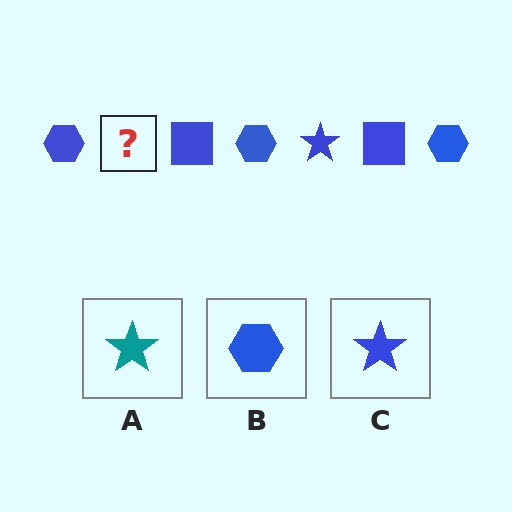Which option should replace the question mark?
Option C.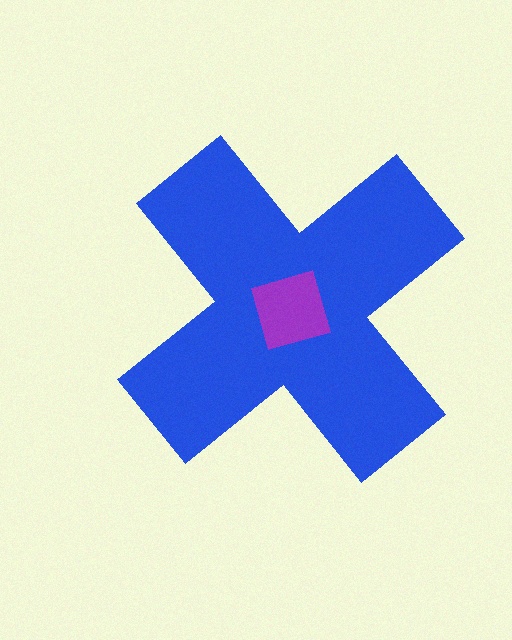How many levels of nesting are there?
2.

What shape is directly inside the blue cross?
The purple square.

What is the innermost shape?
The purple square.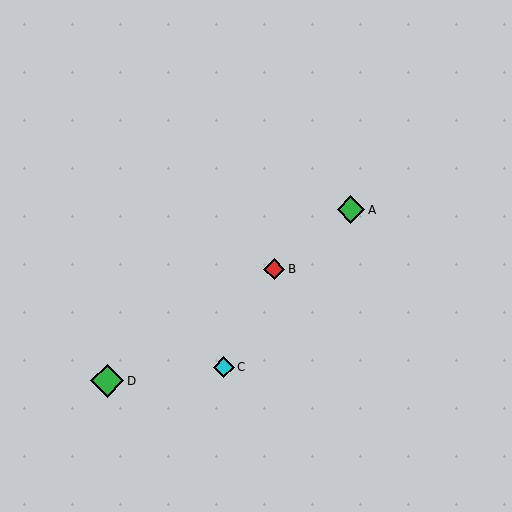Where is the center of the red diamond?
The center of the red diamond is at (274, 269).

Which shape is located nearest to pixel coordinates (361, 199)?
The green diamond (labeled A) at (351, 210) is nearest to that location.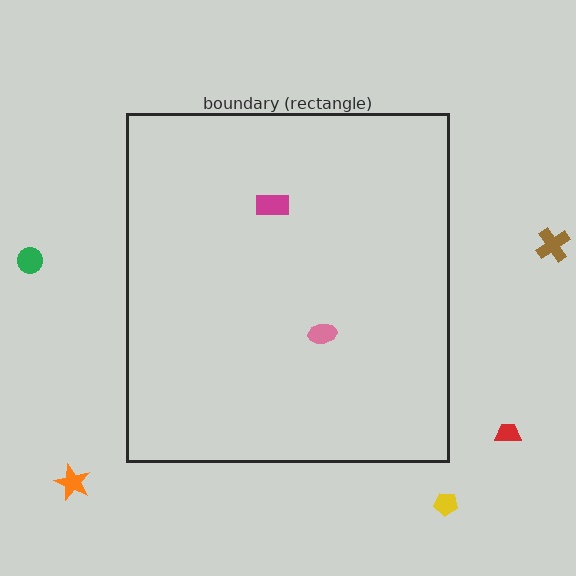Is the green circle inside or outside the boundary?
Outside.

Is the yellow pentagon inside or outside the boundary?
Outside.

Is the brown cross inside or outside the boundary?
Outside.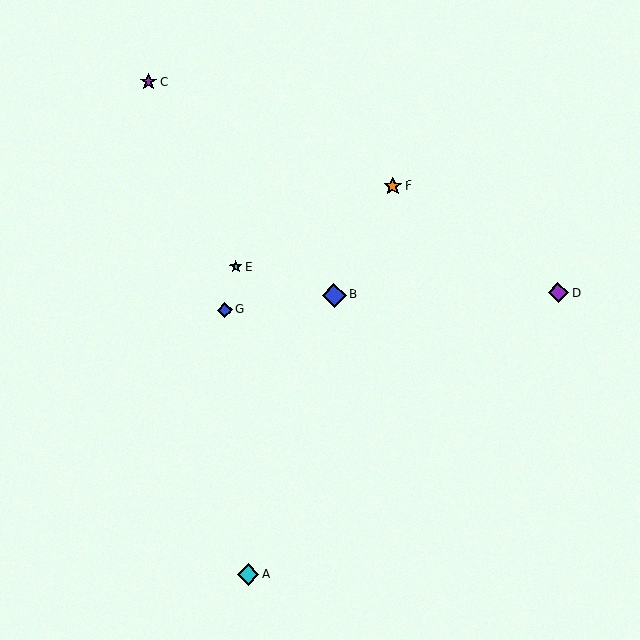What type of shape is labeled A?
Shape A is a cyan diamond.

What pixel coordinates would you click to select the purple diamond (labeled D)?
Click at (558, 293) to select the purple diamond D.